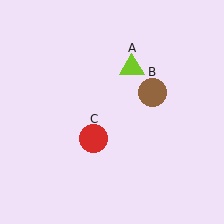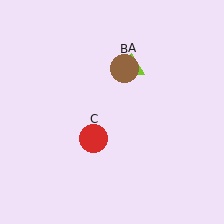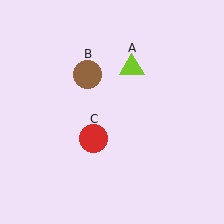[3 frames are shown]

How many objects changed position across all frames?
1 object changed position: brown circle (object B).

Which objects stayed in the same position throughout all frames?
Lime triangle (object A) and red circle (object C) remained stationary.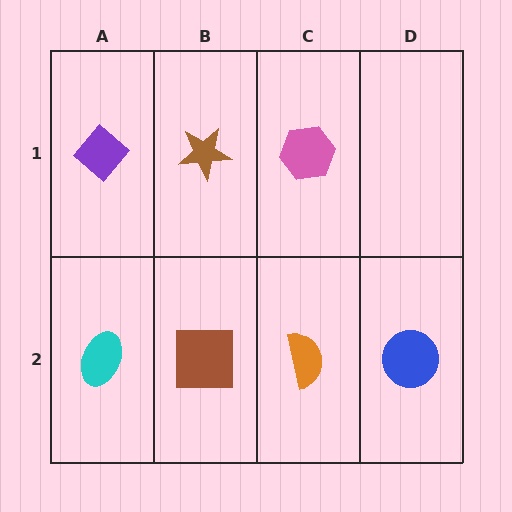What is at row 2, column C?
An orange semicircle.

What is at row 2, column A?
A cyan ellipse.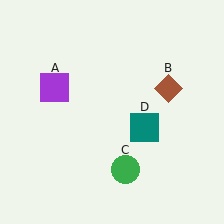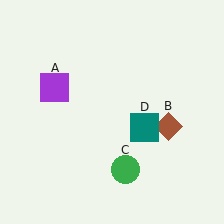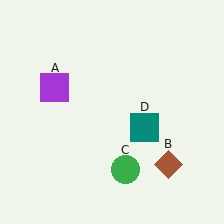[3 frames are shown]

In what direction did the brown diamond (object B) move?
The brown diamond (object B) moved down.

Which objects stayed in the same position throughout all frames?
Purple square (object A) and green circle (object C) and teal square (object D) remained stationary.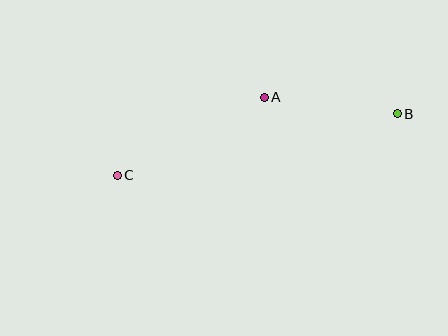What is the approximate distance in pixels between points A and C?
The distance between A and C is approximately 167 pixels.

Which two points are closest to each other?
Points A and B are closest to each other.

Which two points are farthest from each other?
Points B and C are farthest from each other.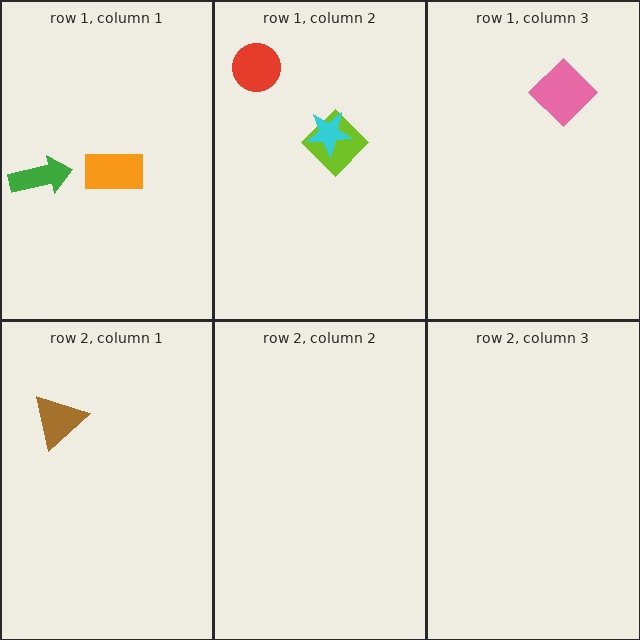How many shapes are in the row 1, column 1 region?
2.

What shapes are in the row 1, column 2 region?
The lime diamond, the cyan star, the red circle.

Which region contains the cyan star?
The row 1, column 2 region.